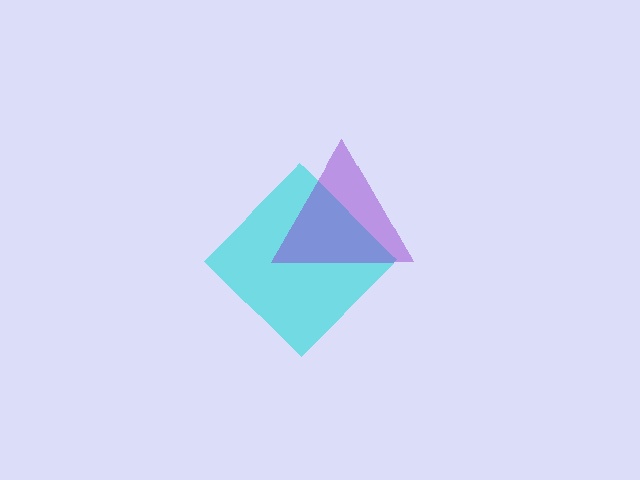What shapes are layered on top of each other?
The layered shapes are: a cyan diamond, a purple triangle.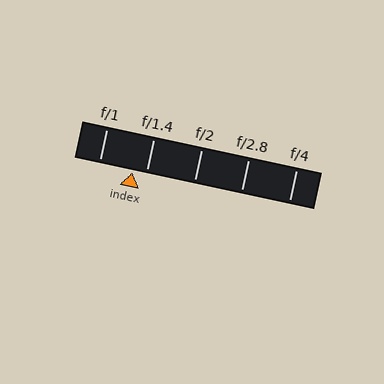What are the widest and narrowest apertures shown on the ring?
The widest aperture shown is f/1 and the narrowest is f/4.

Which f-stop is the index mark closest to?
The index mark is closest to f/1.4.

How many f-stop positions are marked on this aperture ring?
There are 5 f-stop positions marked.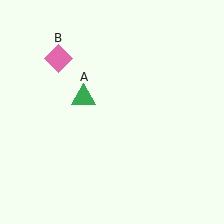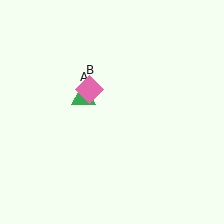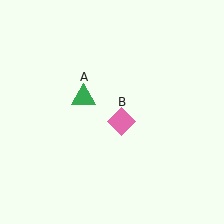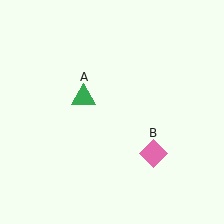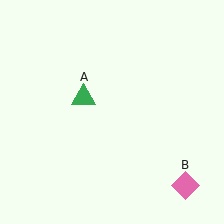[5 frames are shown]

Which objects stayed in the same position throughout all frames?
Green triangle (object A) remained stationary.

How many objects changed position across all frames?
1 object changed position: pink diamond (object B).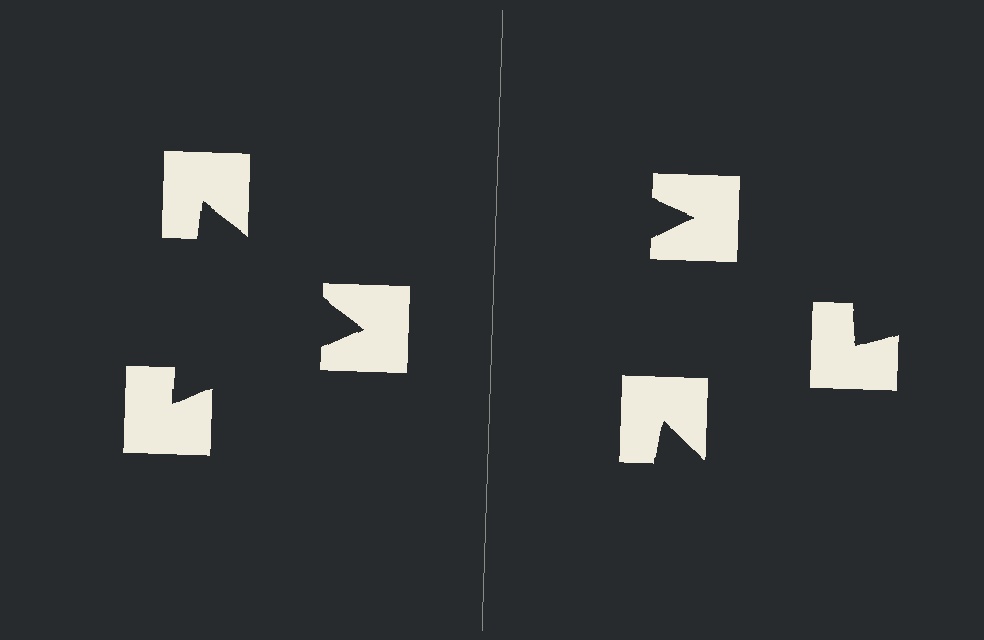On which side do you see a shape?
An illusory triangle appears on the left side. On the right side the wedge cuts are rotated, so no coherent shape forms.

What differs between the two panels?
The notched squares are positioned identically on both sides; only the wedge orientations differ. On the left they align to a triangle; on the right they are misaligned.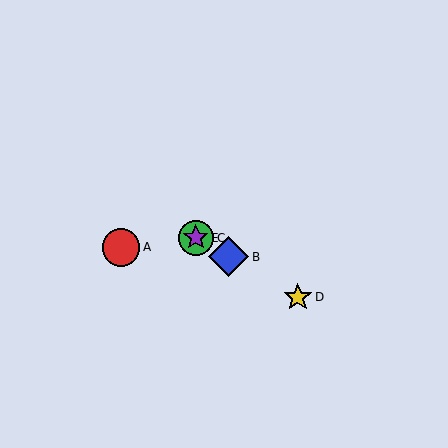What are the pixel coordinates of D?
Object D is at (298, 297).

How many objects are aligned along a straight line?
4 objects (B, C, D, E) are aligned along a straight line.